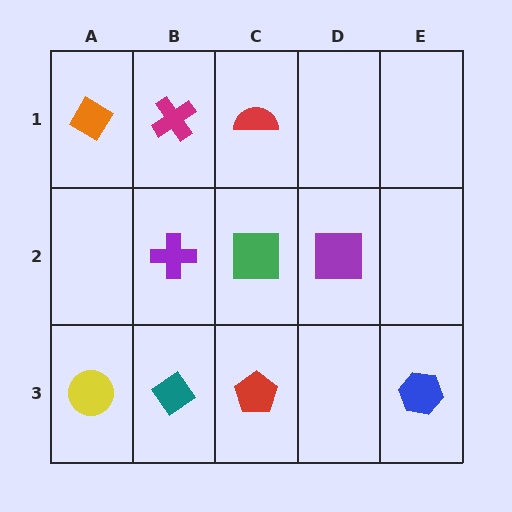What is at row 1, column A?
An orange diamond.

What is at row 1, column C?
A red semicircle.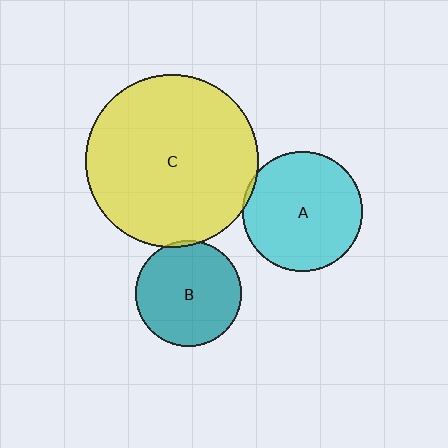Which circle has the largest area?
Circle C (yellow).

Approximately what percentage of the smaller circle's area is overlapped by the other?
Approximately 5%.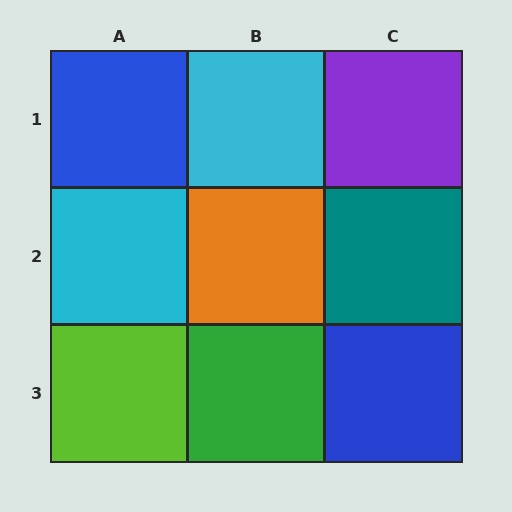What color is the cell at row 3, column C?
Blue.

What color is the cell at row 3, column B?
Green.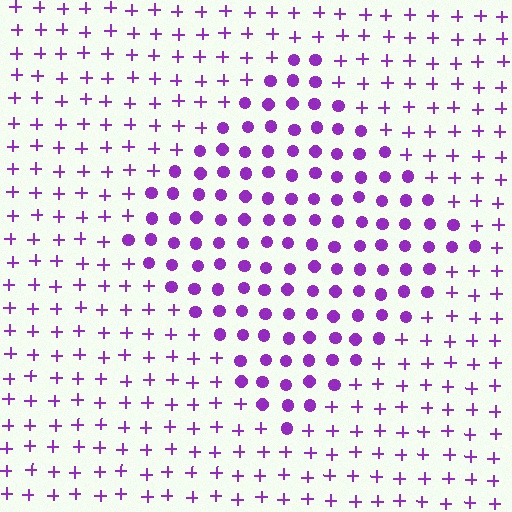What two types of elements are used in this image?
The image uses circles inside the diamond region and plus signs outside it.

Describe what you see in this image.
The image is filled with small purple elements arranged in a uniform grid. A diamond-shaped region contains circles, while the surrounding area contains plus signs. The boundary is defined purely by the change in element shape.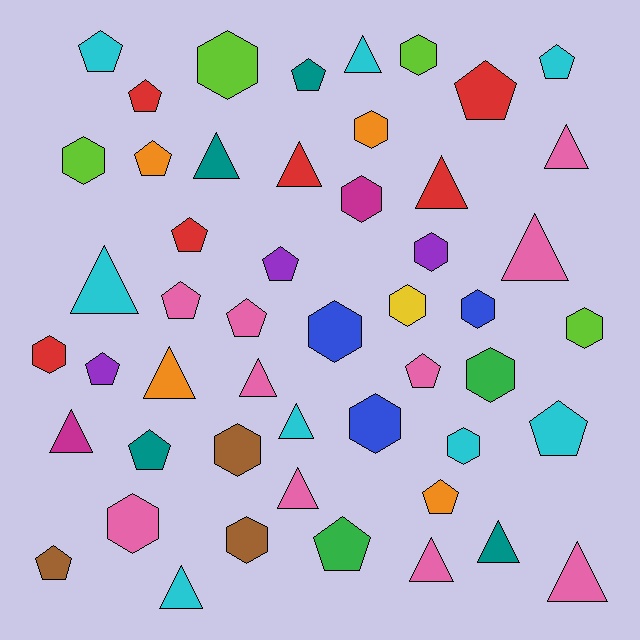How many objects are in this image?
There are 50 objects.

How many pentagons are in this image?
There are 17 pentagons.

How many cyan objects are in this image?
There are 8 cyan objects.